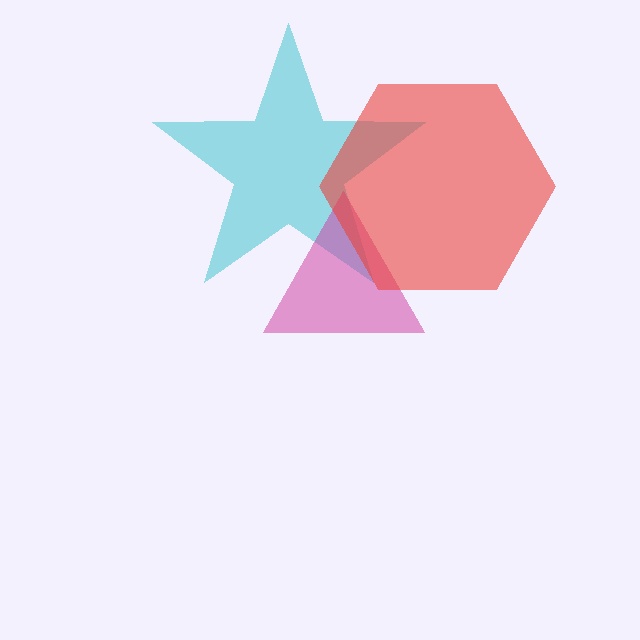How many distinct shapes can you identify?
There are 3 distinct shapes: a cyan star, a magenta triangle, a red hexagon.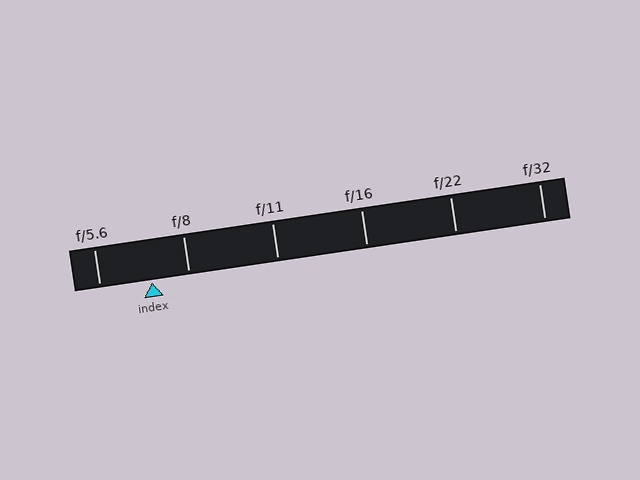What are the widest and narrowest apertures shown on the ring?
The widest aperture shown is f/5.6 and the narrowest is f/32.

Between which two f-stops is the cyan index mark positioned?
The index mark is between f/5.6 and f/8.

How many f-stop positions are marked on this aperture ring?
There are 6 f-stop positions marked.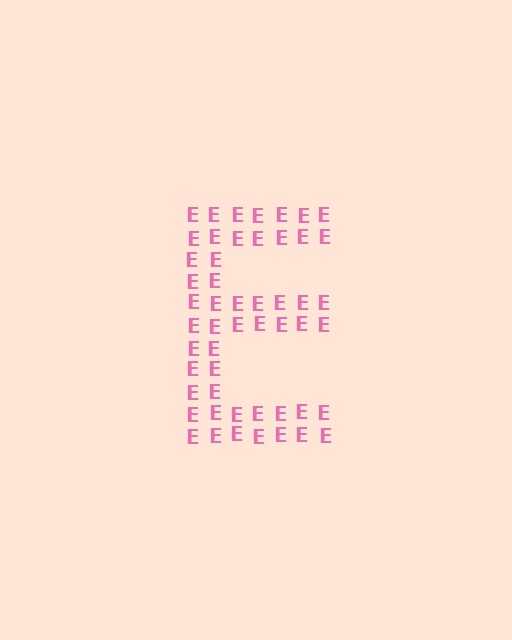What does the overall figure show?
The overall figure shows the letter E.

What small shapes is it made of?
It is made of small letter E's.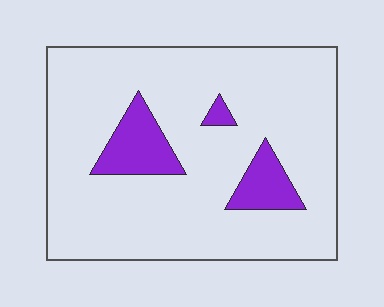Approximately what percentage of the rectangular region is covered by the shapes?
Approximately 15%.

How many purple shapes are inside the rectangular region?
3.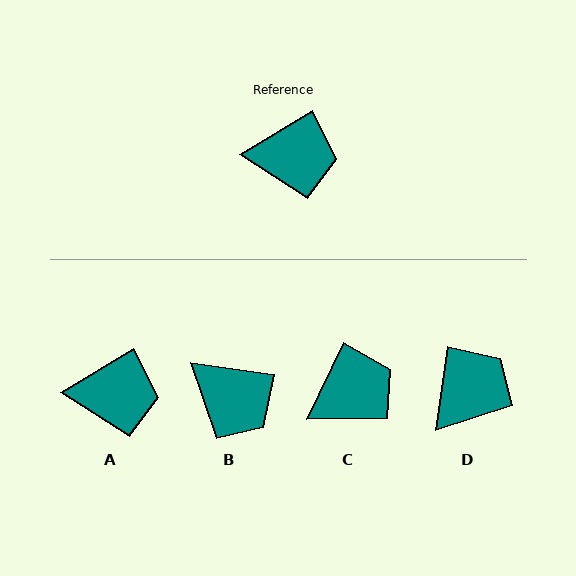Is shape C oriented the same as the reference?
No, it is off by about 33 degrees.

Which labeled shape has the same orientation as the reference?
A.